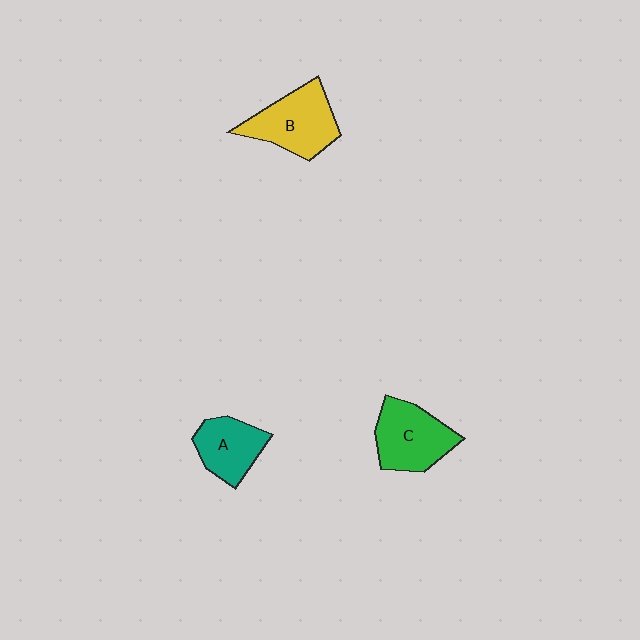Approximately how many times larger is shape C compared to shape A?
Approximately 1.3 times.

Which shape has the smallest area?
Shape A (teal).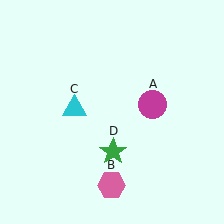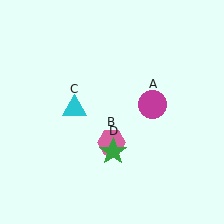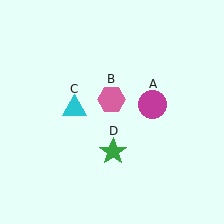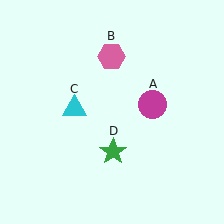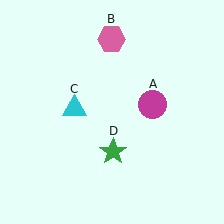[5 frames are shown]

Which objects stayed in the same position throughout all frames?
Magenta circle (object A) and cyan triangle (object C) and green star (object D) remained stationary.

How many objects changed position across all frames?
1 object changed position: pink hexagon (object B).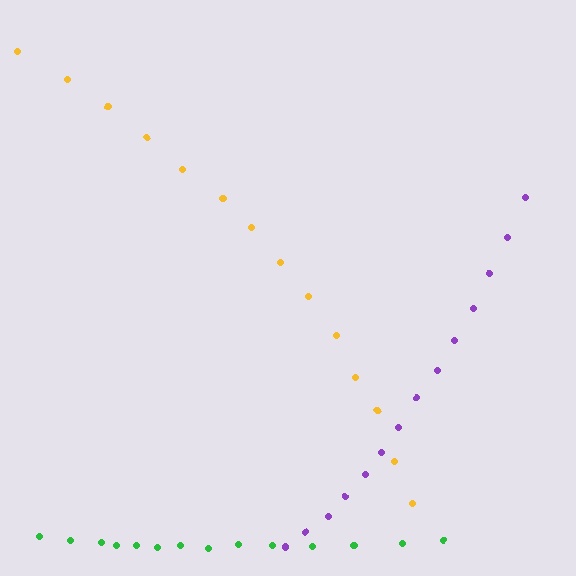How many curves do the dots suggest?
There are 3 distinct paths.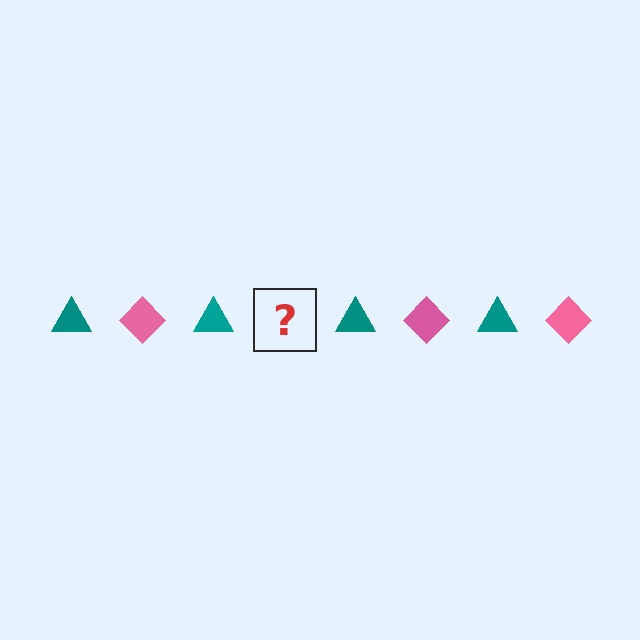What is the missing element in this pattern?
The missing element is a pink diamond.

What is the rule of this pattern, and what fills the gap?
The rule is that the pattern alternates between teal triangle and pink diamond. The gap should be filled with a pink diamond.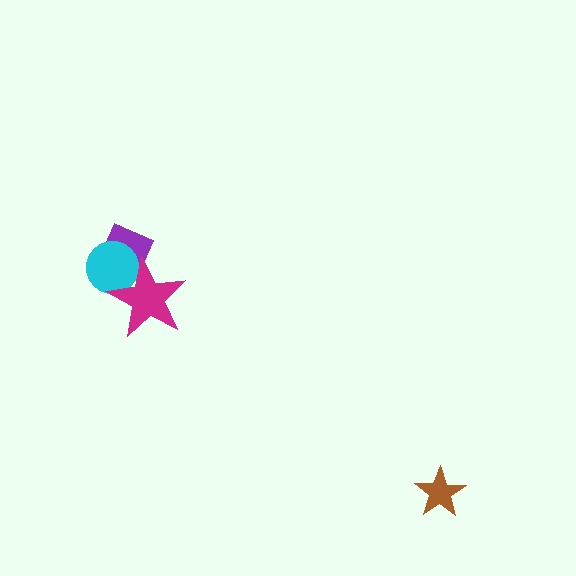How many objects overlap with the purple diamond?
2 objects overlap with the purple diamond.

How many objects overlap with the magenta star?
2 objects overlap with the magenta star.